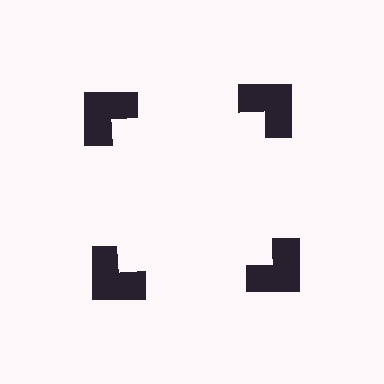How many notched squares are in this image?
There are 4 — one at each vertex of the illusory square.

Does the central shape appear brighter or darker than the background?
It typically appears slightly brighter than the background, even though no actual brightness change is drawn.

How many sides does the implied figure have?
4 sides.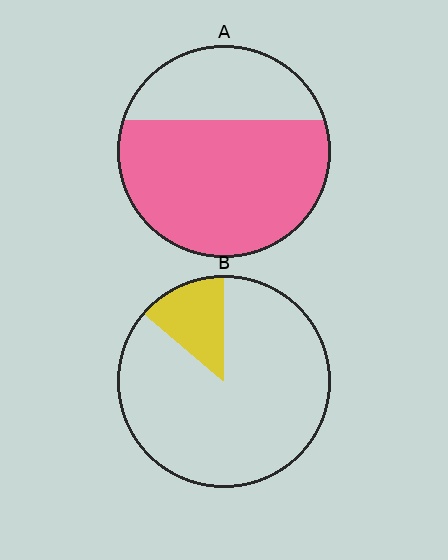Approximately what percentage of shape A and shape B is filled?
A is approximately 70% and B is approximately 15%.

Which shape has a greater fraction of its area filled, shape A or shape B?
Shape A.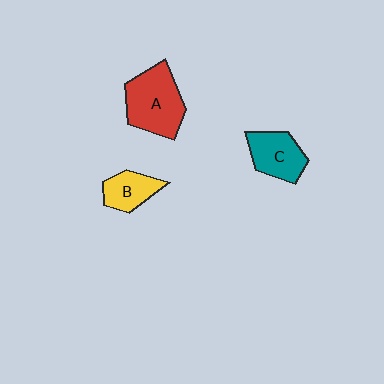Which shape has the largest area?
Shape A (red).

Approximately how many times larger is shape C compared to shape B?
Approximately 1.3 times.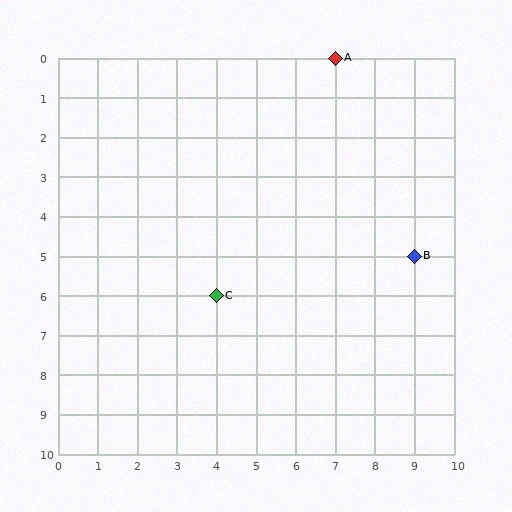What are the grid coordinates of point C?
Point C is at grid coordinates (4, 6).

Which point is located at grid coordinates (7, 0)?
Point A is at (7, 0).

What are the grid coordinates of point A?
Point A is at grid coordinates (7, 0).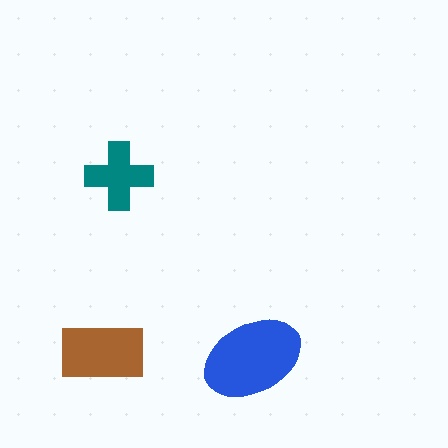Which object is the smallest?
The teal cross.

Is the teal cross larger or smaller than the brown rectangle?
Smaller.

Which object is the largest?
The blue ellipse.